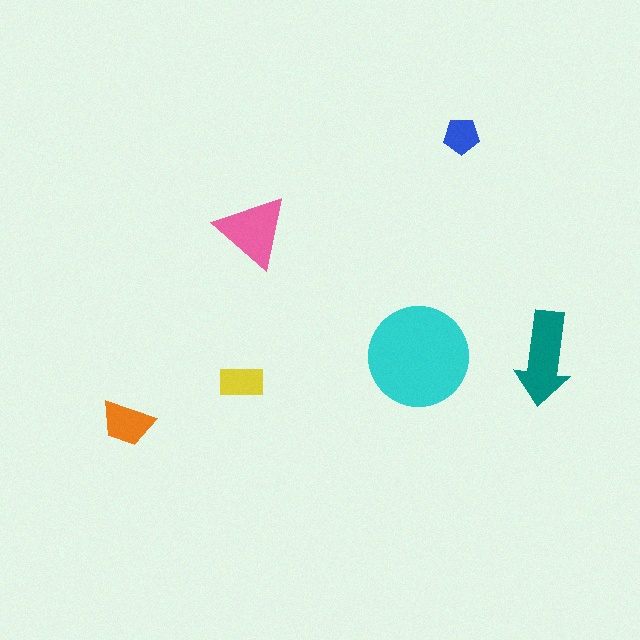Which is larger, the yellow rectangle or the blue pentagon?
The yellow rectangle.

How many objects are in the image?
There are 6 objects in the image.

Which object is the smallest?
The blue pentagon.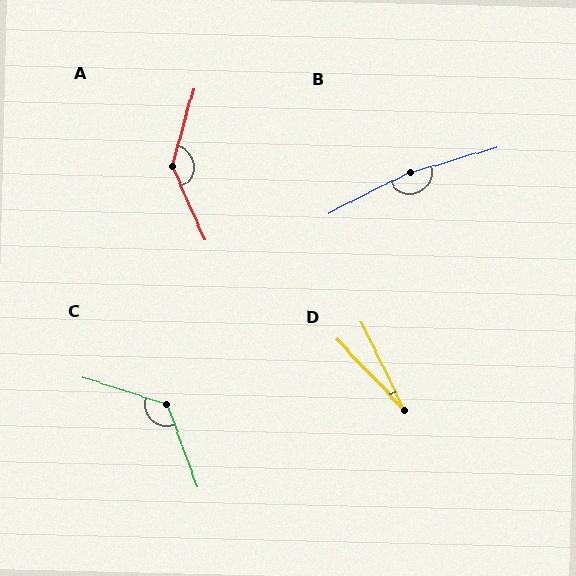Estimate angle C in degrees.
Approximately 128 degrees.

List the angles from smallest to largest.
D (18°), C (128°), A (140°), B (169°).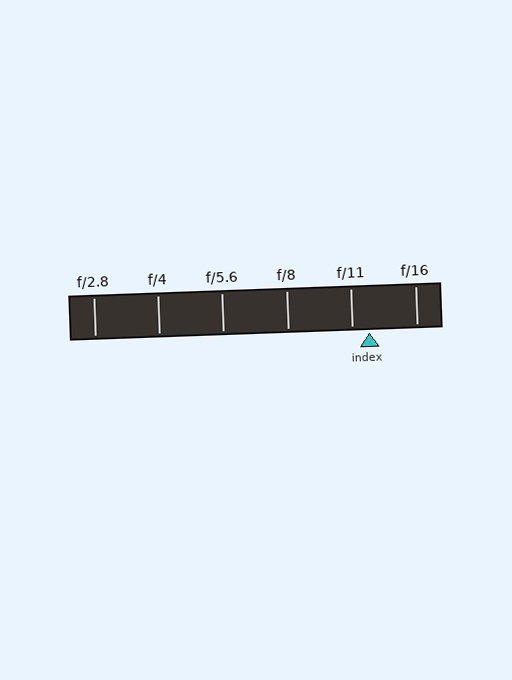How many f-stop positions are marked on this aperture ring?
There are 6 f-stop positions marked.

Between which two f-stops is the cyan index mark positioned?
The index mark is between f/11 and f/16.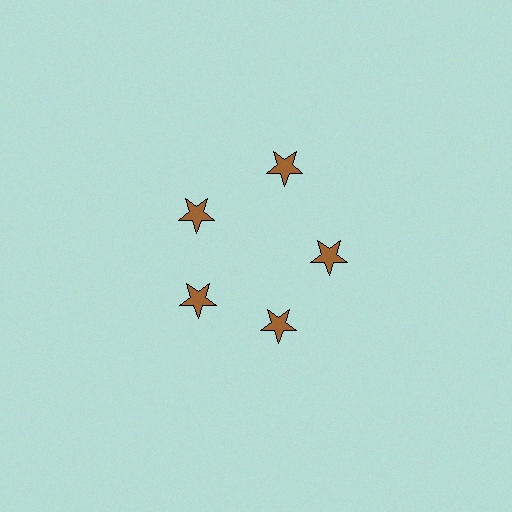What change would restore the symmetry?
The symmetry would be restored by moving it inward, back onto the ring so that all 5 stars sit at equal angles and equal distance from the center.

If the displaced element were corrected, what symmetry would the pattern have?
It would have 5-fold rotational symmetry — the pattern would map onto itself every 72 degrees.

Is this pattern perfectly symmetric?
No. The 5 brown stars are arranged in a ring, but one element near the 1 o'clock position is pushed outward from the center, breaking the 5-fold rotational symmetry.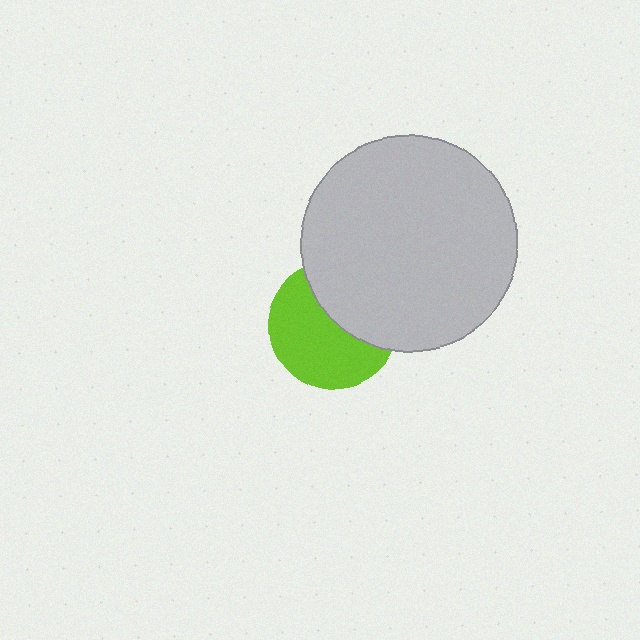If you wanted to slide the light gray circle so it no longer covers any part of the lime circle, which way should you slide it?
Slide it toward the upper-right — that is the most direct way to separate the two shapes.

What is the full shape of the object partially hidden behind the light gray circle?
The partially hidden object is a lime circle.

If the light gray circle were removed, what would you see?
You would see the complete lime circle.